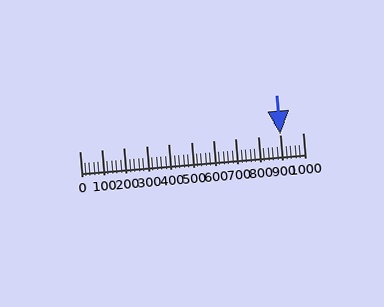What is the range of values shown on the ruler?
The ruler shows values from 0 to 1000.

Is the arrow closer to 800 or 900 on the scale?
The arrow is closer to 900.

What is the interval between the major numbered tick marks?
The major tick marks are spaced 100 units apart.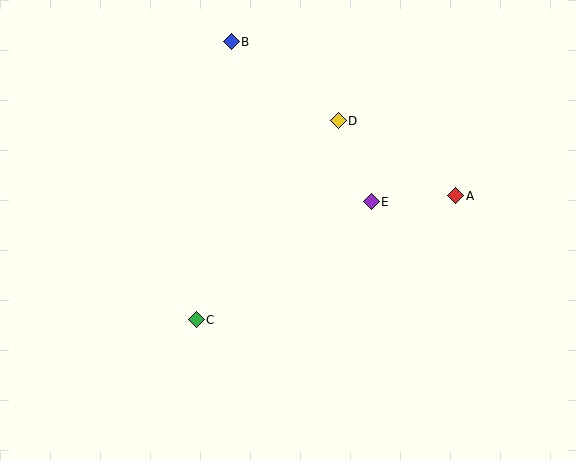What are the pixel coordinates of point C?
Point C is at (196, 320).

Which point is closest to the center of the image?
Point E at (371, 202) is closest to the center.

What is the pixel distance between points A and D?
The distance between A and D is 140 pixels.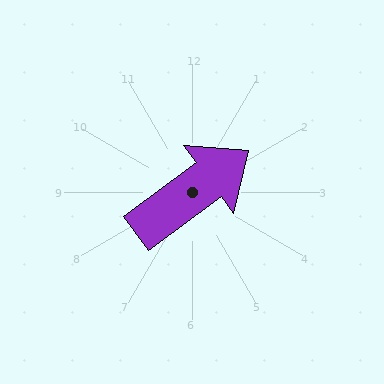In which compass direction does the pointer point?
Northeast.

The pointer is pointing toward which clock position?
Roughly 2 o'clock.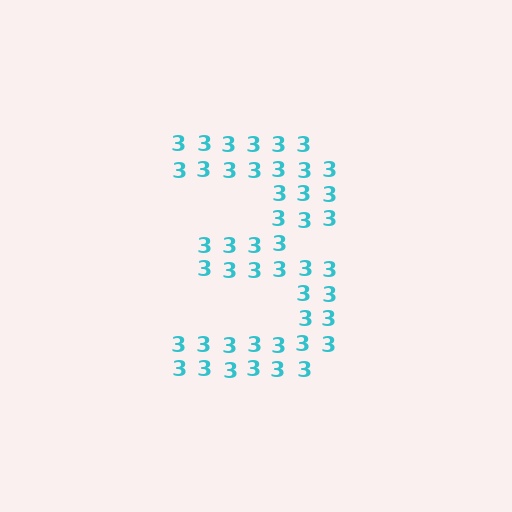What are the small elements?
The small elements are digit 3's.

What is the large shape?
The large shape is the digit 3.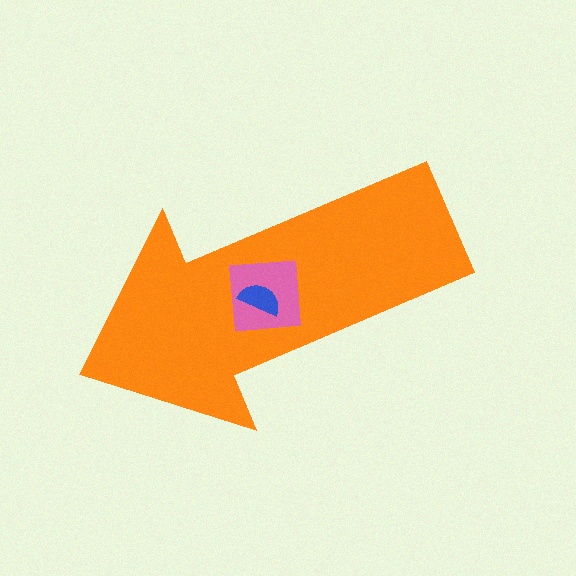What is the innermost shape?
The blue semicircle.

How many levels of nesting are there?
3.